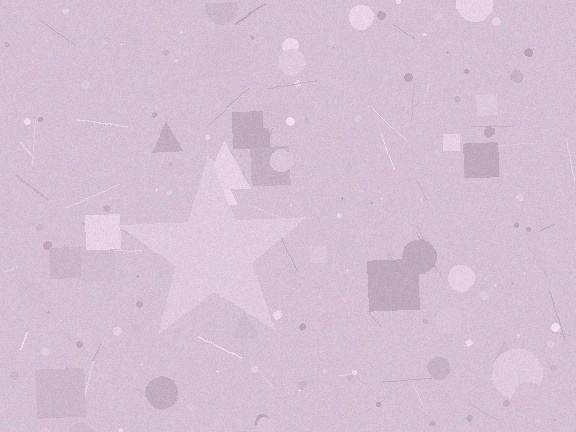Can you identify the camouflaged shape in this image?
The camouflaged shape is a star.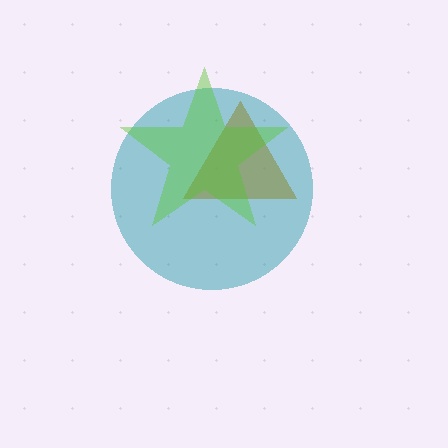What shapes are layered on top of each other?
The layered shapes are: an orange triangle, a teal circle, a lime star.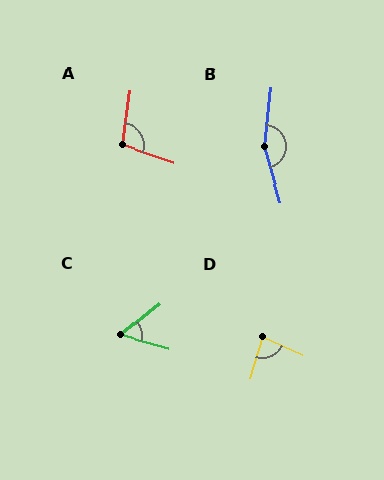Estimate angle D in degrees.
Approximately 82 degrees.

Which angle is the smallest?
C, at approximately 54 degrees.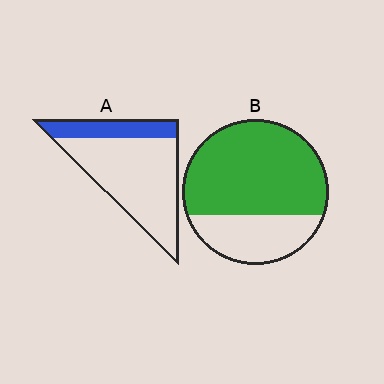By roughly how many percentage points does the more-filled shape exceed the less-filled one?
By roughly 45 percentage points (B over A).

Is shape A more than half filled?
No.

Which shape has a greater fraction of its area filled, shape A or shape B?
Shape B.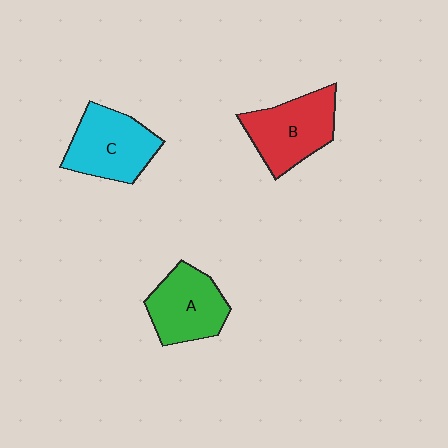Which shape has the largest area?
Shape C (cyan).